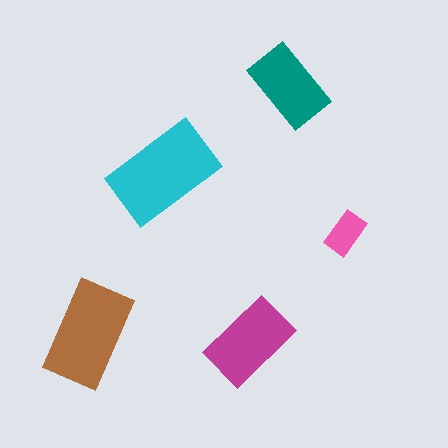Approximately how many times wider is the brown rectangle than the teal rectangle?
About 1.5 times wider.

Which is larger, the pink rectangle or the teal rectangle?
The teal one.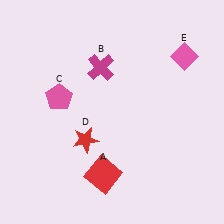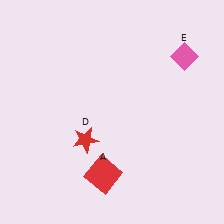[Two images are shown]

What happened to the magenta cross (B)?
The magenta cross (B) was removed in Image 2. It was in the top-left area of Image 1.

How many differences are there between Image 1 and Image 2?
There are 2 differences between the two images.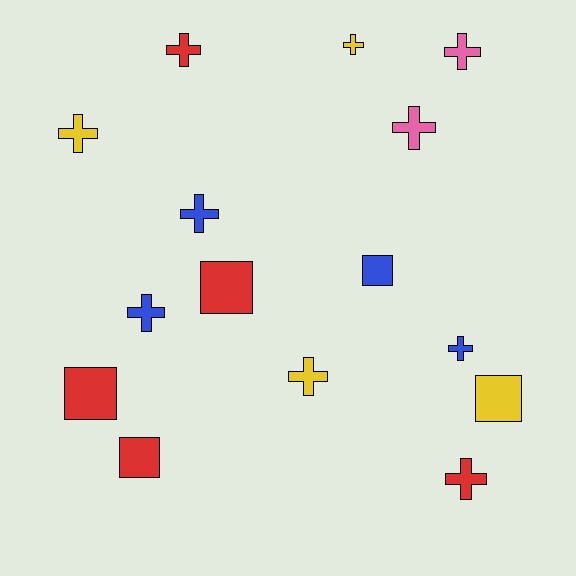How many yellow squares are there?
There is 1 yellow square.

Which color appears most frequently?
Red, with 5 objects.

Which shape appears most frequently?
Cross, with 10 objects.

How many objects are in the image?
There are 15 objects.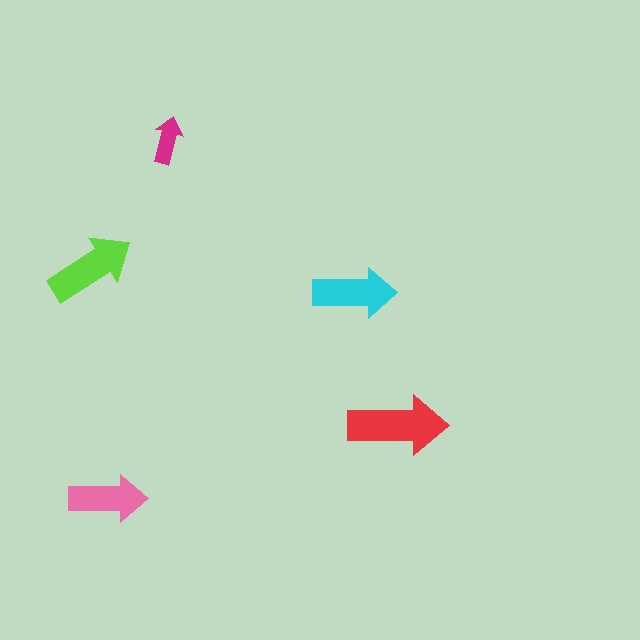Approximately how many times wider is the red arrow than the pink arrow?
About 1.5 times wider.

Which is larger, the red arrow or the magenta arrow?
The red one.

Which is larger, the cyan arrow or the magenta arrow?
The cyan one.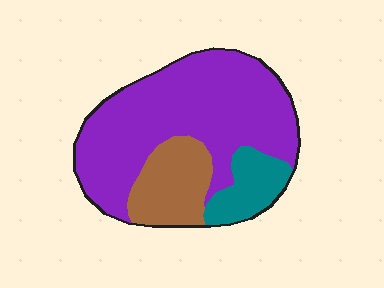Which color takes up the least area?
Teal, at roughly 15%.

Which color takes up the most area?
Purple, at roughly 65%.